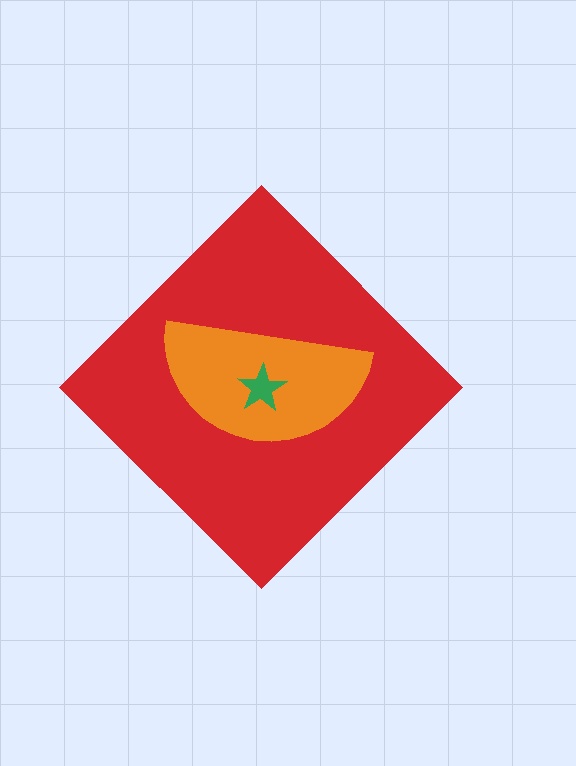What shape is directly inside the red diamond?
The orange semicircle.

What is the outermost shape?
The red diamond.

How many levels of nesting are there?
3.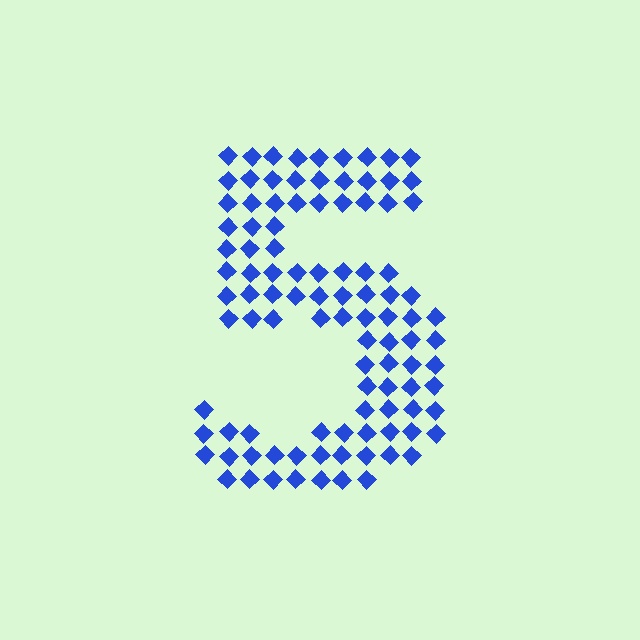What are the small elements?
The small elements are diamonds.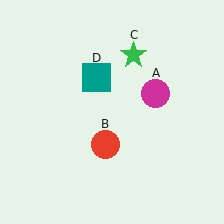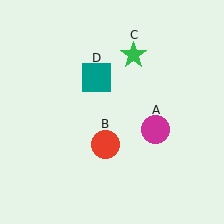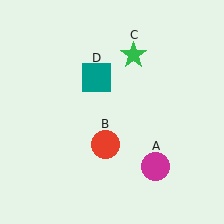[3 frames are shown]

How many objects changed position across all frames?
1 object changed position: magenta circle (object A).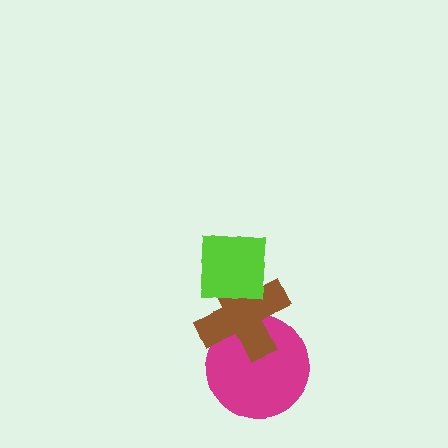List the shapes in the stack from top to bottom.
From top to bottom: the lime square, the brown cross, the magenta circle.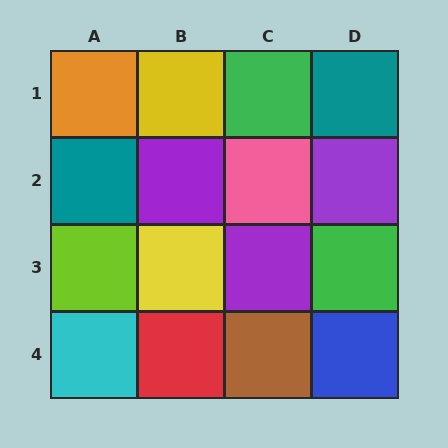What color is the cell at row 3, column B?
Yellow.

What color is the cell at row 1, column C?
Green.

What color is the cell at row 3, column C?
Purple.